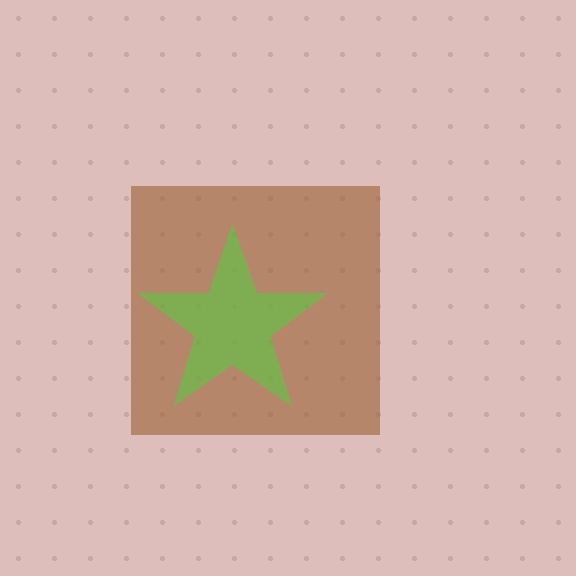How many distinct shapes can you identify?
There are 2 distinct shapes: a brown square, a lime star.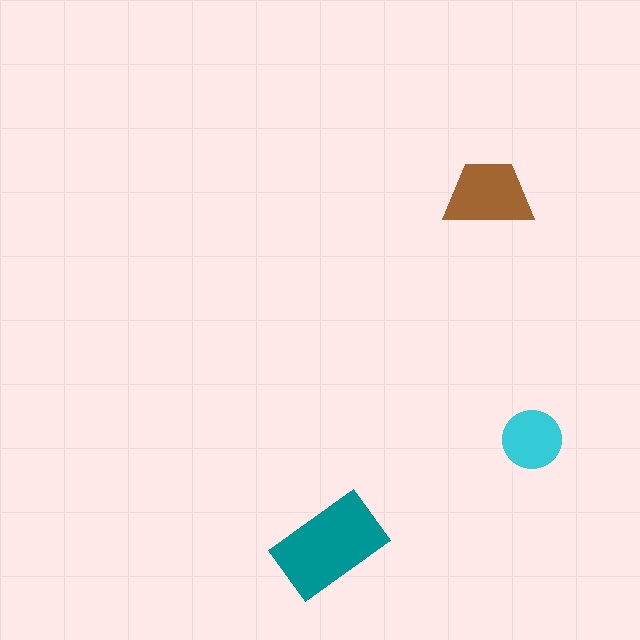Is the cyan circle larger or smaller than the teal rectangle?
Smaller.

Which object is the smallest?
The cyan circle.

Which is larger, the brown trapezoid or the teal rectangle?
The teal rectangle.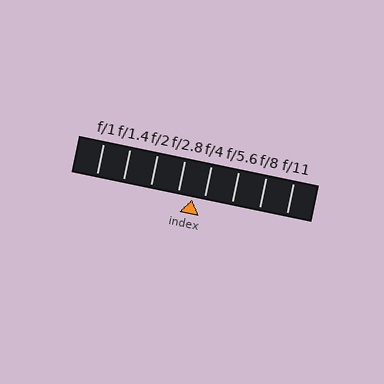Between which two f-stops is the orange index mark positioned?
The index mark is between f/2.8 and f/4.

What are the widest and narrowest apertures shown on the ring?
The widest aperture shown is f/1 and the narrowest is f/11.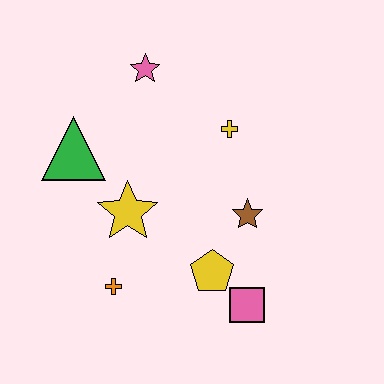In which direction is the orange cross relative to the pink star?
The orange cross is below the pink star.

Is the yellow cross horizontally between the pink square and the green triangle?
Yes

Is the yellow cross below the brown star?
No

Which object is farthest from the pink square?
The pink star is farthest from the pink square.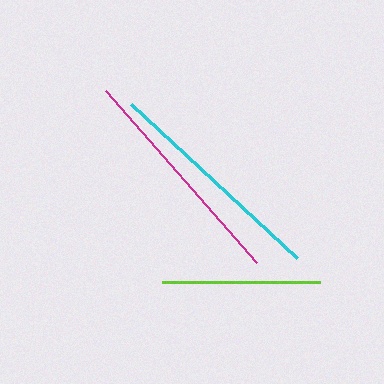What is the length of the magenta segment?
The magenta segment is approximately 228 pixels long.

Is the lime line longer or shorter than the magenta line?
The magenta line is longer than the lime line.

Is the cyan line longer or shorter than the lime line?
The cyan line is longer than the lime line.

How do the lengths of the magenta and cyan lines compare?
The magenta and cyan lines are approximately the same length.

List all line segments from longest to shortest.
From longest to shortest: magenta, cyan, lime.